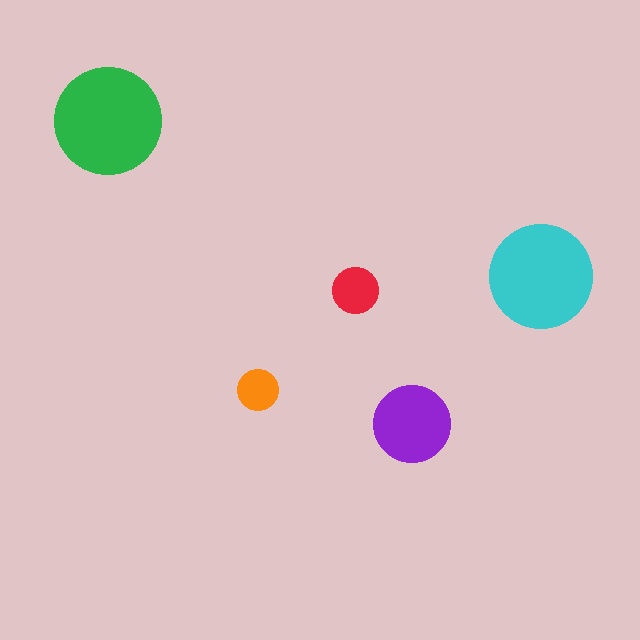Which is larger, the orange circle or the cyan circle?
The cyan one.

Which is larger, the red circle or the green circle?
The green one.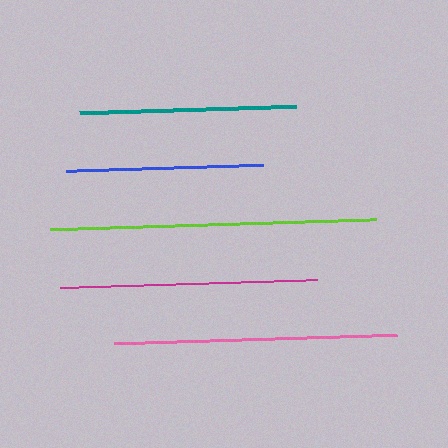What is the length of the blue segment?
The blue segment is approximately 197 pixels long.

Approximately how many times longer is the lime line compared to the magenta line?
The lime line is approximately 1.3 times the length of the magenta line.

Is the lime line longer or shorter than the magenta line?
The lime line is longer than the magenta line.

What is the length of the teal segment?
The teal segment is approximately 217 pixels long.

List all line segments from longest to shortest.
From longest to shortest: lime, pink, magenta, teal, blue.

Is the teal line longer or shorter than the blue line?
The teal line is longer than the blue line.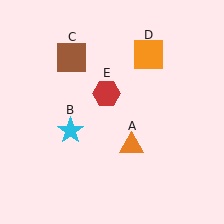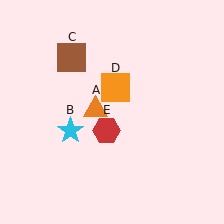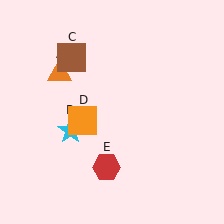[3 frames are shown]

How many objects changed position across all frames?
3 objects changed position: orange triangle (object A), orange square (object D), red hexagon (object E).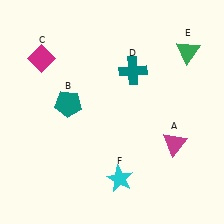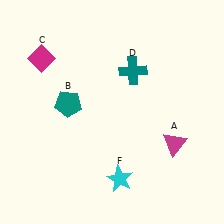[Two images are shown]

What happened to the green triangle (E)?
The green triangle (E) was removed in Image 2. It was in the top-right area of Image 1.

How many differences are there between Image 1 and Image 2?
There is 1 difference between the two images.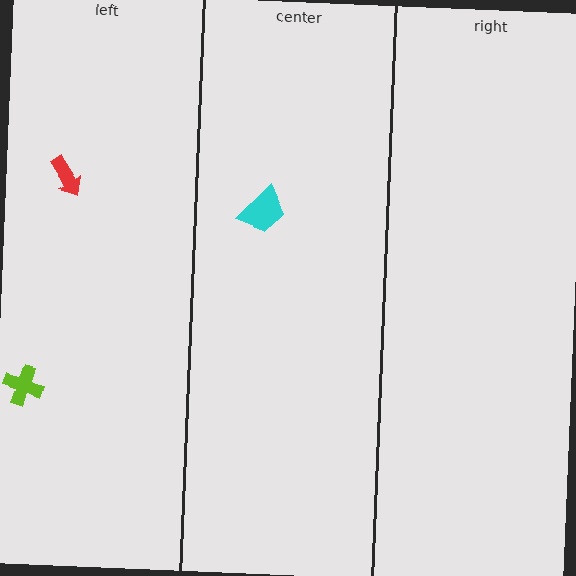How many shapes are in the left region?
2.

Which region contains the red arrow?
The left region.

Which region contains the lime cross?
The left region.